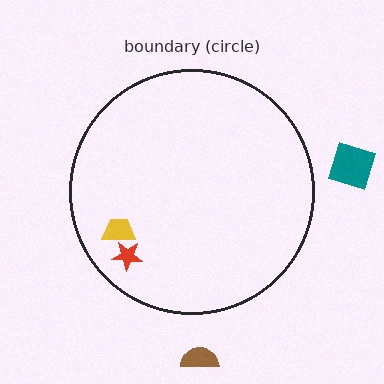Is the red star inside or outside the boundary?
Inside.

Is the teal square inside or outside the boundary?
Outside.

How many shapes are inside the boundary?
2 inside, 2 outside.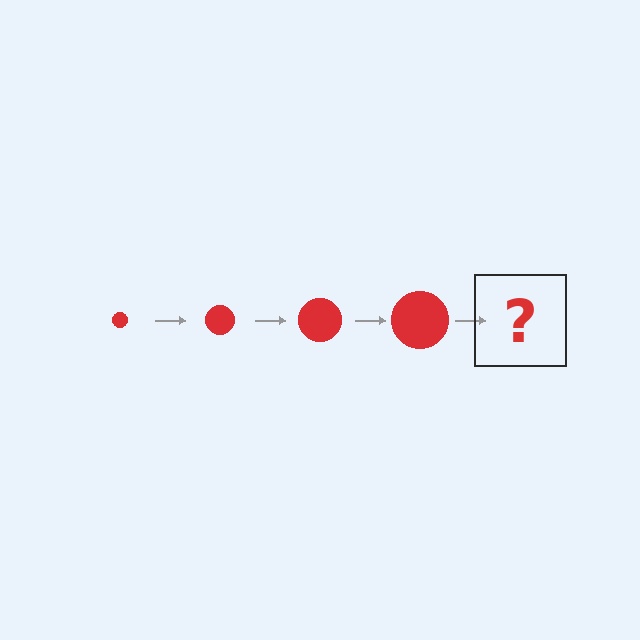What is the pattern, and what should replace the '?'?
The pattern is that the circle gets progressively larger each step. The '?' should be a red circle, larger than the previous one.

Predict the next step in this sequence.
The next step is a red circle, larger than the previous one.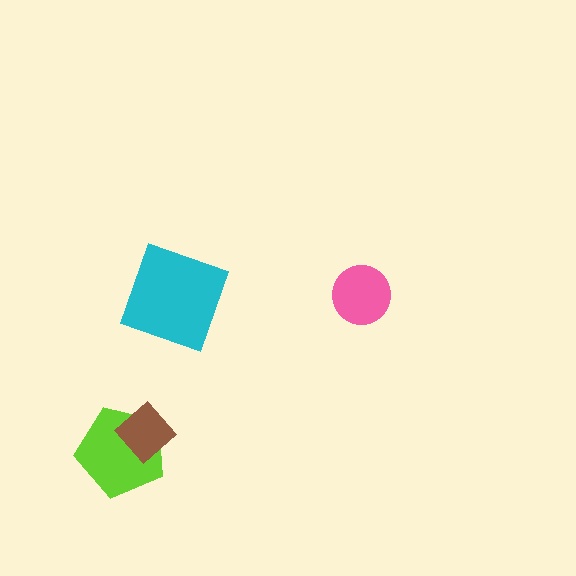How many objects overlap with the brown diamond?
1 object overlaps with the brown diamond.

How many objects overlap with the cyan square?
0 objects overlap with the cyan square.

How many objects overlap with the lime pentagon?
1 object overlaps with the lime pentagon.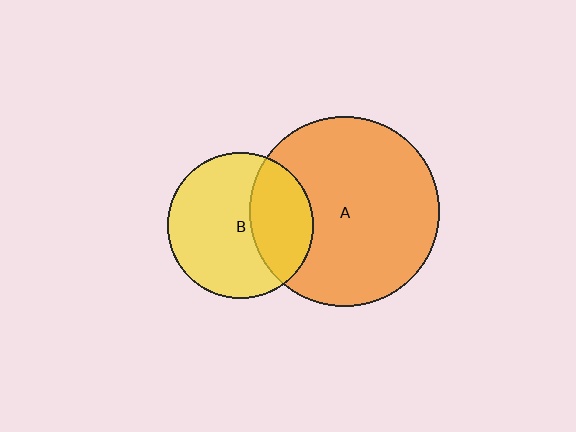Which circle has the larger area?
Circle A (orange).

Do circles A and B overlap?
Yes.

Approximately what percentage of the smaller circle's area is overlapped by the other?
Approximately 35%.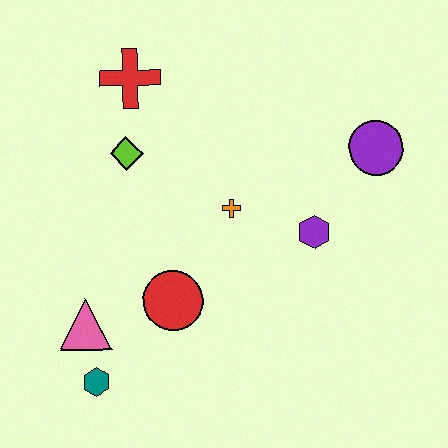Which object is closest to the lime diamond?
The red cross is closest to the lime diamond.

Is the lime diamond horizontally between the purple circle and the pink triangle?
Yes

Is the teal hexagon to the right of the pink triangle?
Yes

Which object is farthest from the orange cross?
The teal hexagon is farthest from the orange cross.